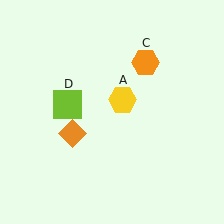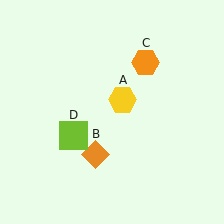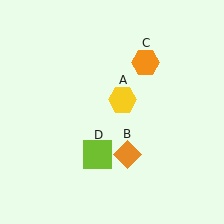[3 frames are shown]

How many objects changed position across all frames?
2 objects changed position: orange diamond (object B), lime square (object D).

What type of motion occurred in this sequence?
The orange diamond (object B), lime square (object D) rotated counterclockwise around the center of the scene.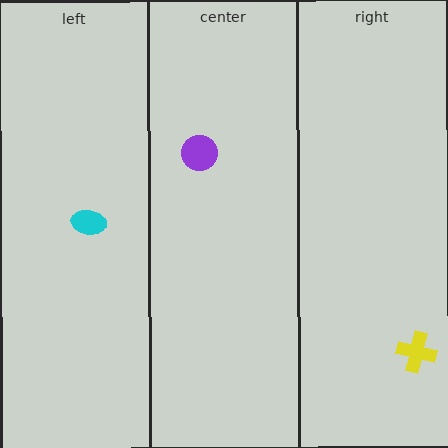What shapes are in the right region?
The yellow cross.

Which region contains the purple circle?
The center region.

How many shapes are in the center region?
1.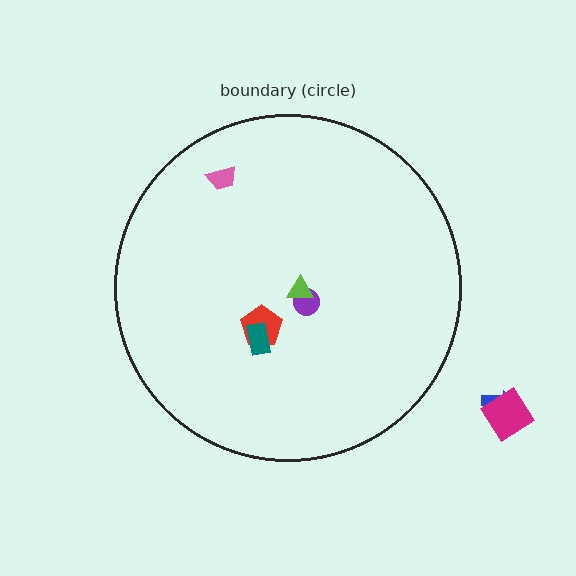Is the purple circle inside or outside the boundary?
Inside.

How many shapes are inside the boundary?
5 inside, 2 outside.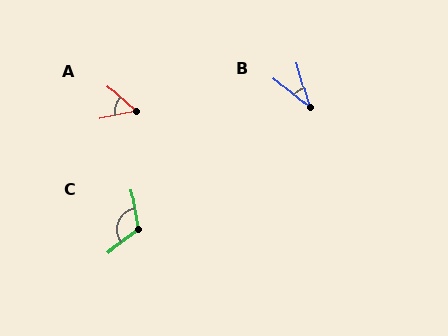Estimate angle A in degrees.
Approximately 53 degrees.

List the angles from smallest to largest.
B (35°), A (53°), C (117°).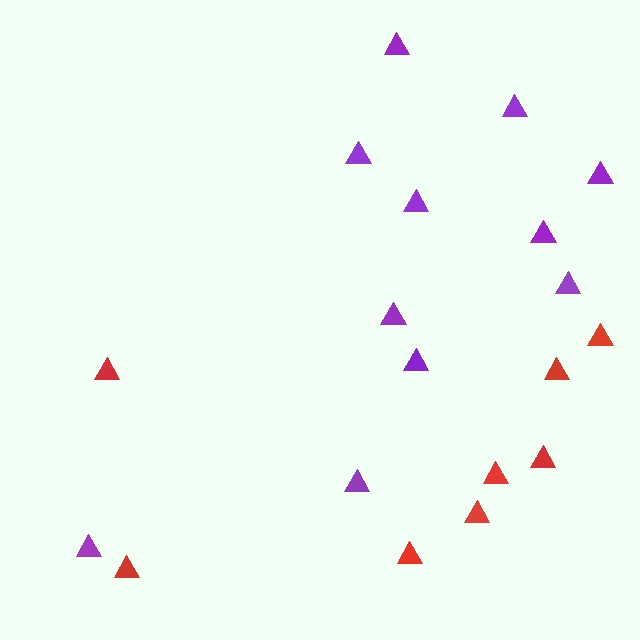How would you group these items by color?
There are 2 groups: one group of red triangles (8) and one group of purple triangles (11).